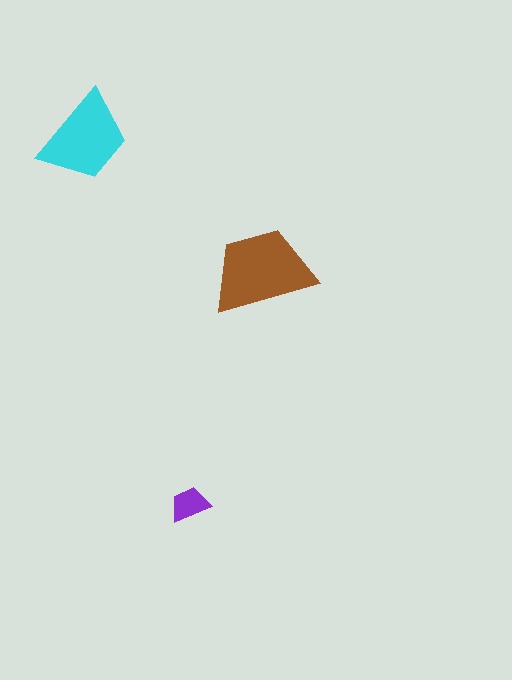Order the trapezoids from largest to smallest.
the brown one, the cyan one, the purple one.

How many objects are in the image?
There are 3 objects in the image.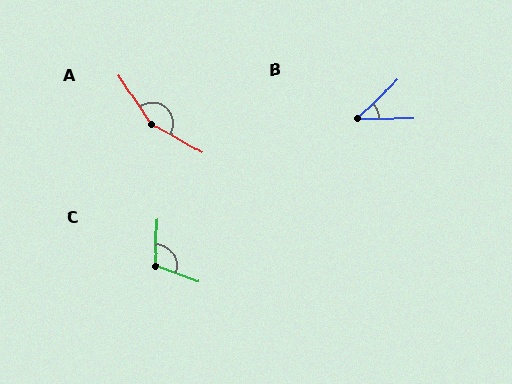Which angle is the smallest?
B, at approximately 44 degrees.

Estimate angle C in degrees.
Approximately 107 degrees.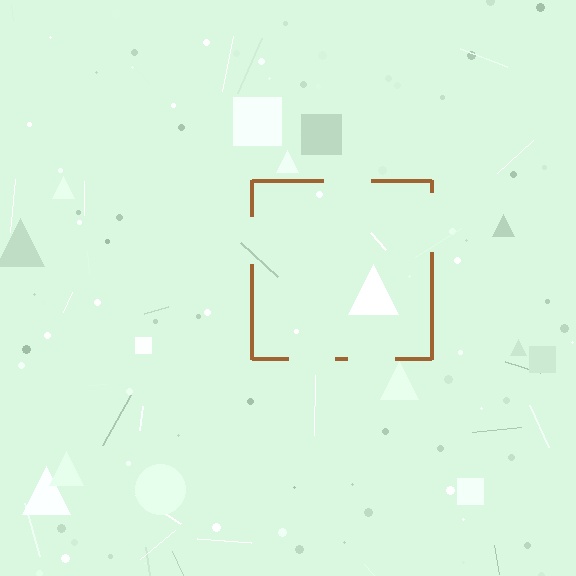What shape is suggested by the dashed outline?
The dashed outline suggests a square.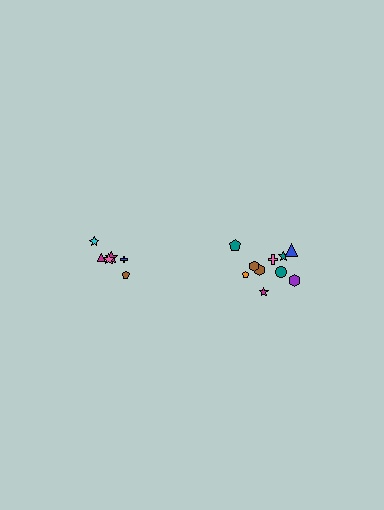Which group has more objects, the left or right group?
The right group.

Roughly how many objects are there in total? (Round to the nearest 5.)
Roughly 15 objects in total.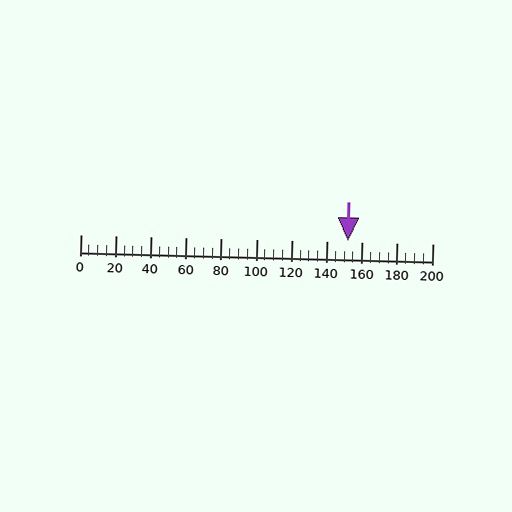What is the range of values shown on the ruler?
The ruler shows values from 0 to 200.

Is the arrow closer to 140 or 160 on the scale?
The arrow is closer to 160.